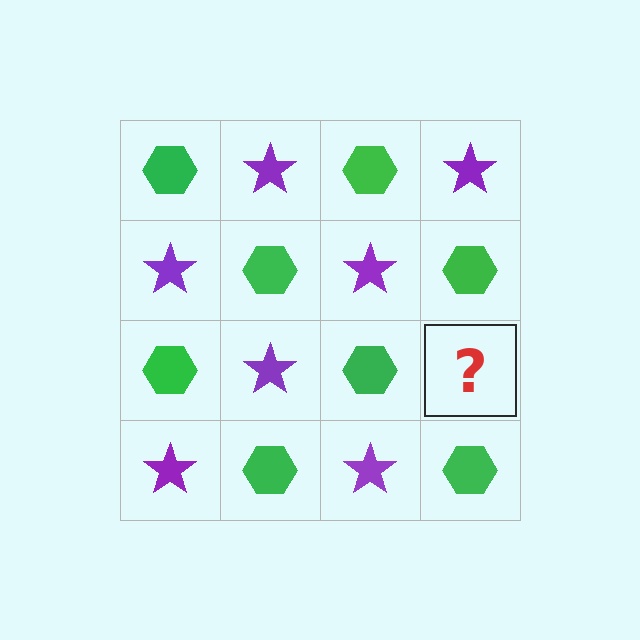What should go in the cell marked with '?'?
The missing cell should contain a purple star.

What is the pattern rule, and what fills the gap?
The rule is that it alternates green hexagon and purple star in a checkerboard pattern. The gap should be filled with a purple star.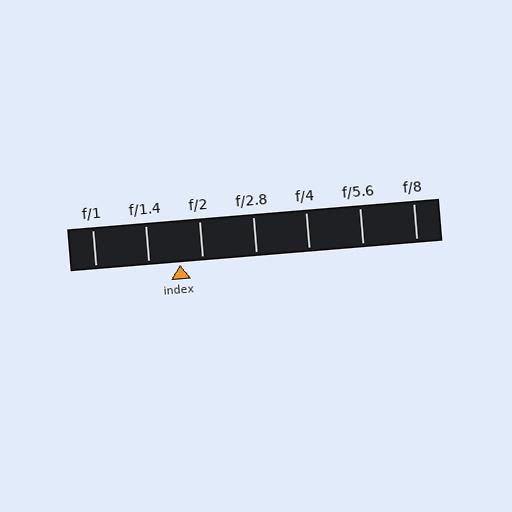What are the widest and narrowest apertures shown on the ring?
The widest aperture shown is f/1 and the narrowest is f/8.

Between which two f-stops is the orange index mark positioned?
The index mark is between f/1.4 and f/2.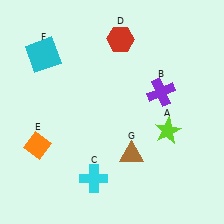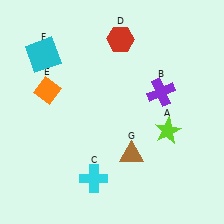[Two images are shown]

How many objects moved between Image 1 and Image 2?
1 object moved between the two images.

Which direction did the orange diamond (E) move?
The orange diamond (E) moved up.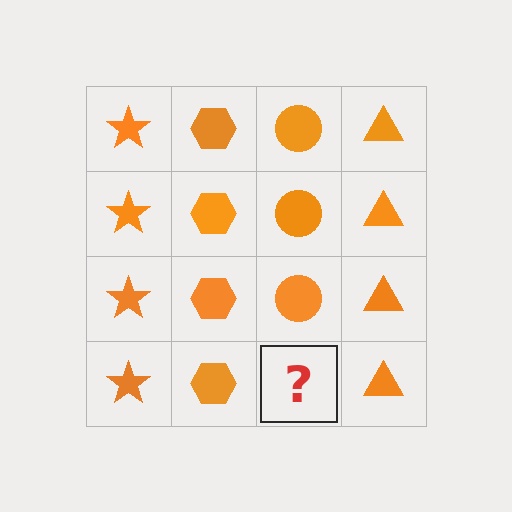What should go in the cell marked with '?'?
The missing cell should contain an orange circle.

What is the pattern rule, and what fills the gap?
The rule is that each column has a consistent shape. The gap should be filled with an orange circle.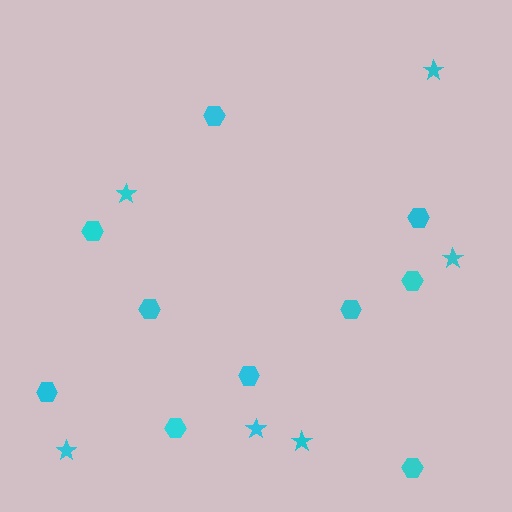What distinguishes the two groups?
There are 2 groups: one group of stars (6) and one group of hexagons (10).